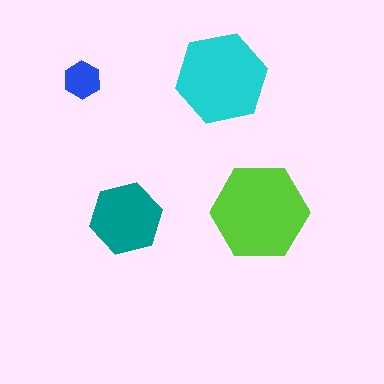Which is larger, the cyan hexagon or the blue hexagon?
The cyan one.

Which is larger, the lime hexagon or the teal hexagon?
The lime one.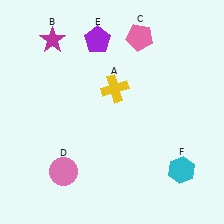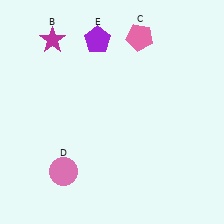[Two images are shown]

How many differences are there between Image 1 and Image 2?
There are 2 differences between the two images.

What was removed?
The cyan hexagon (F), the yellow cross (A) were removed in Image 2.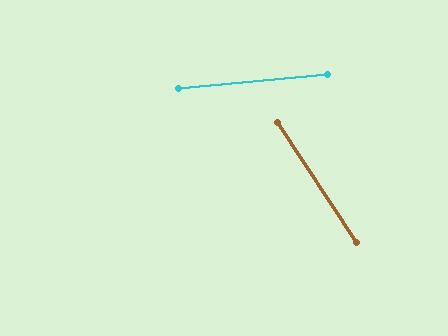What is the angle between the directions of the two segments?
Approximately 63 degrees.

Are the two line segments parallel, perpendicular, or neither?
Neither parallel nor perpendicular — they differ by about 63°.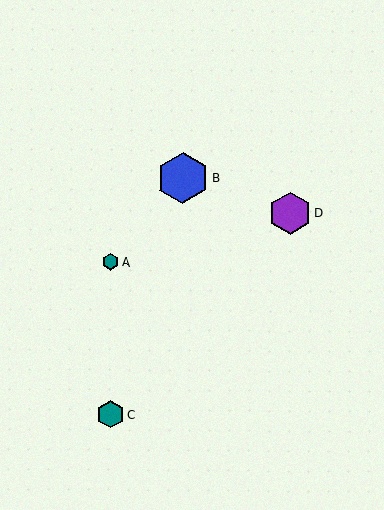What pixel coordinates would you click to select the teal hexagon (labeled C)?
Click at (110, 415) to select the teal hexagon C.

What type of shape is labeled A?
Shape A is a teal hexagon.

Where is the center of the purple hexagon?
The center of the purple hexagon is at (290, 213).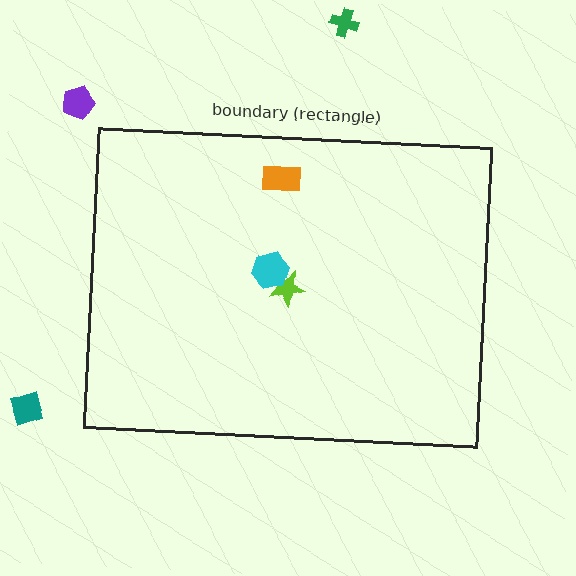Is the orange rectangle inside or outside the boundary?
Inside.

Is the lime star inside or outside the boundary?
Inside.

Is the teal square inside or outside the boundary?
Outside.